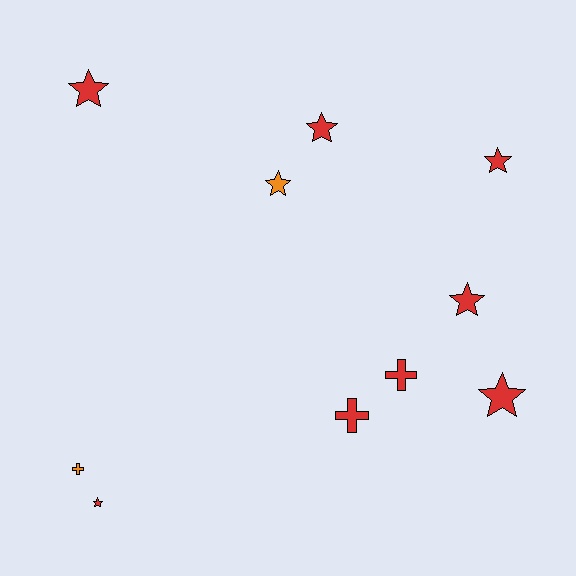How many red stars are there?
There are 6 red stars.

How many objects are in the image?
There are 10 objects.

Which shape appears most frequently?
Star, with 7 objects.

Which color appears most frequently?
Red, with 8 objects.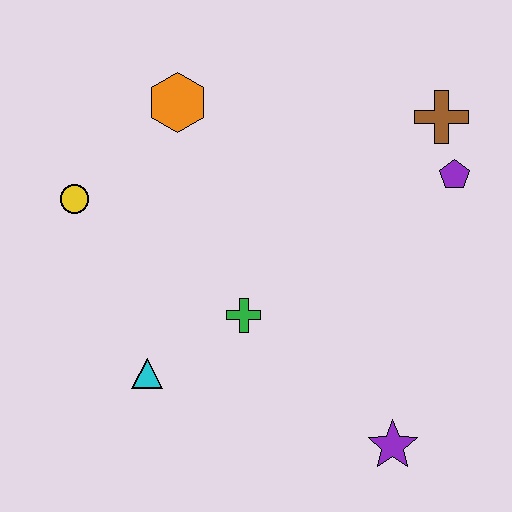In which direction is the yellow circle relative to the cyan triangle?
The yellow circle is above the cyan triangle.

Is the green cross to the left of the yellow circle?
No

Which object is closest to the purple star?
The green cross is closest to the purple star.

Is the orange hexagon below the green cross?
No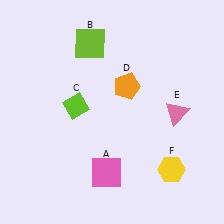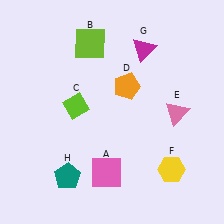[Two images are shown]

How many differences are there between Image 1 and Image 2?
There are 2 differences between the two images.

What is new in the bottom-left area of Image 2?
A teal pentagon (H) was added in the bottom-left area of Image 2.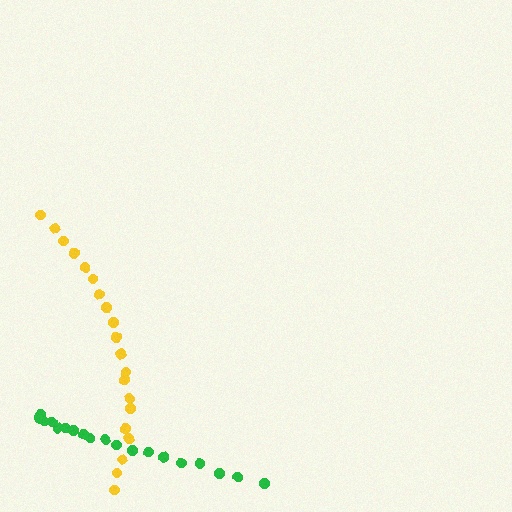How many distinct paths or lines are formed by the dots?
There are 2 distinct paths.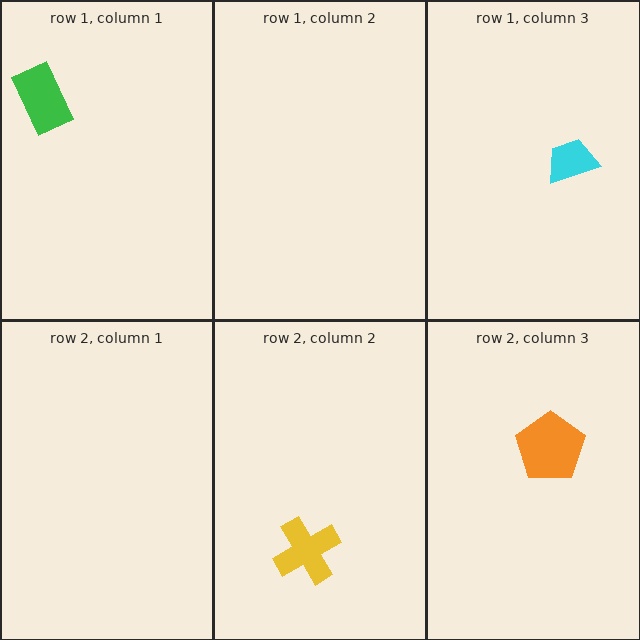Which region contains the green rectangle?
The row 1, column 1 region.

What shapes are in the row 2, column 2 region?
The yellow cross.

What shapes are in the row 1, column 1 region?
The green rectangle.